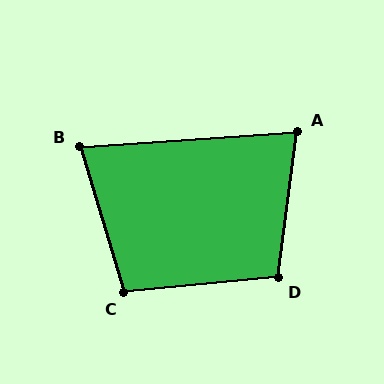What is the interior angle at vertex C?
Approximately 101 degrees (obtuse).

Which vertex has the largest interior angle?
D, at approximately 103 degrees.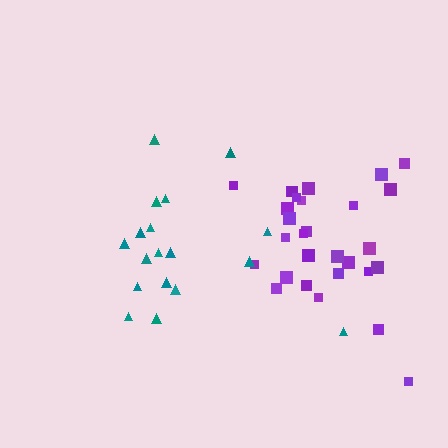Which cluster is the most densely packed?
Purple.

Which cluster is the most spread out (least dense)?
Teal.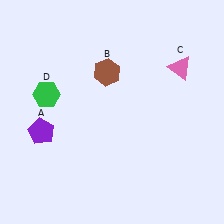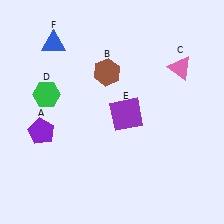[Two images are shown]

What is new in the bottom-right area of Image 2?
A purple square (E) was added in the bottom-right area of Image 2.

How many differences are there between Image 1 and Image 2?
There are 2 differences between the two images.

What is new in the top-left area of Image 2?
A blue triangle (F) was added in the top-left area of Image 2.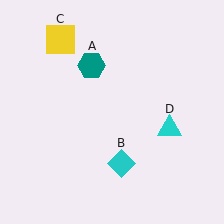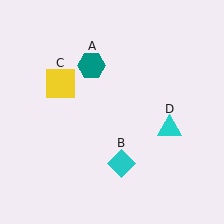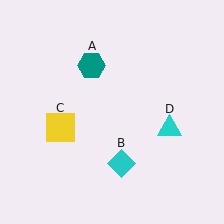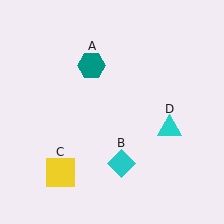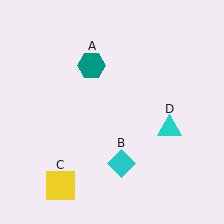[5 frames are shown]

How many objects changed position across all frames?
1 object changed position: yellow square (object C).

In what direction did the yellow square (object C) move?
The yellow square (object C) moved down.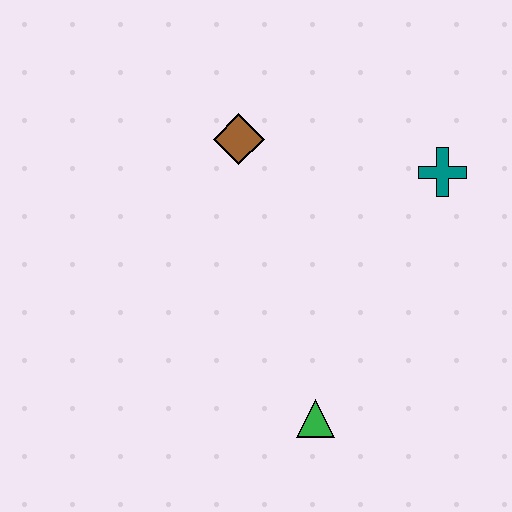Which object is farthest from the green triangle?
The brown diamond is farthest from the green triangle.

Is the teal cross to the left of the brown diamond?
No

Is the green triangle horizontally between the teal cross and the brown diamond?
Yes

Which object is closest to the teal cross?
The brown diamond is closest to the teal cross.